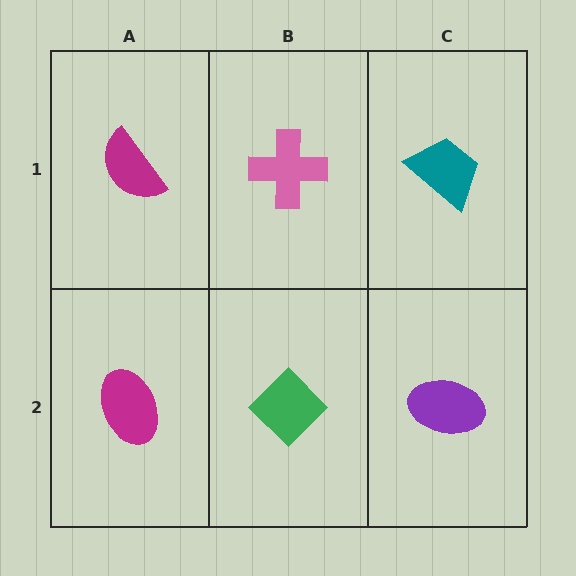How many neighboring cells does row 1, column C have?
2.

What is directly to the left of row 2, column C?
A green diamond.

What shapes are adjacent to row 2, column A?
A magenta semicircle (row 1, column A), a green diamond (row 2, column B).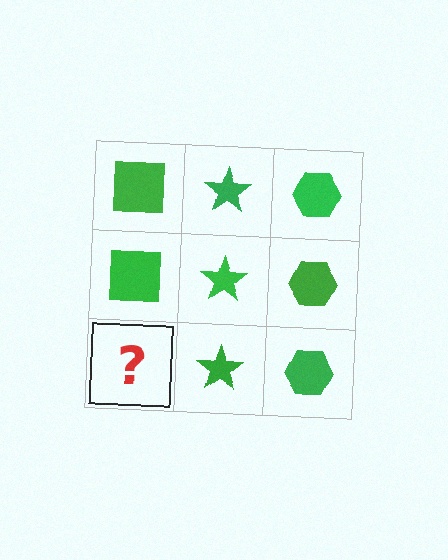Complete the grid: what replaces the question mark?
The question mark should be replaced with a green square.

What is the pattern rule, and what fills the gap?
The rule is that each column has a consistent shape. The gap should be filled with a green square.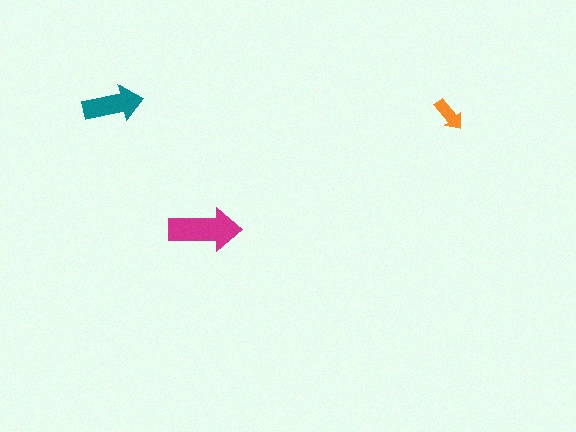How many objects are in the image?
There are 3 objects in the image.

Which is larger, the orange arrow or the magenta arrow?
The magenta one.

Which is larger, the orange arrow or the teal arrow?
The teal one.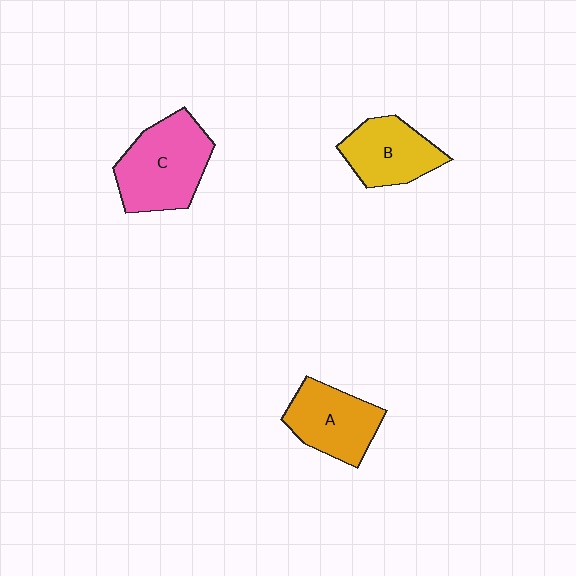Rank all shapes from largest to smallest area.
From largest to smallest: C (pink), A (orange), B (yellow).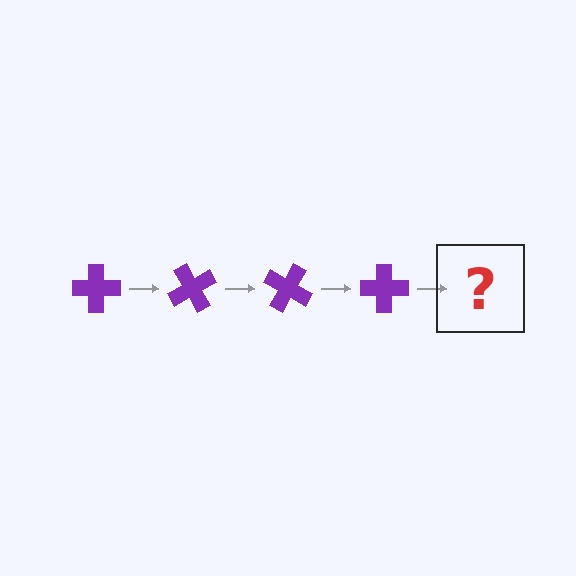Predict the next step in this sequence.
The next step is a purple cross rotated 240 degrees.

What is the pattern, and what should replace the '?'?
The pattern is that the cross rotates 60 degrees each step. The '?' should be a purple cross rotated 240 degrees.